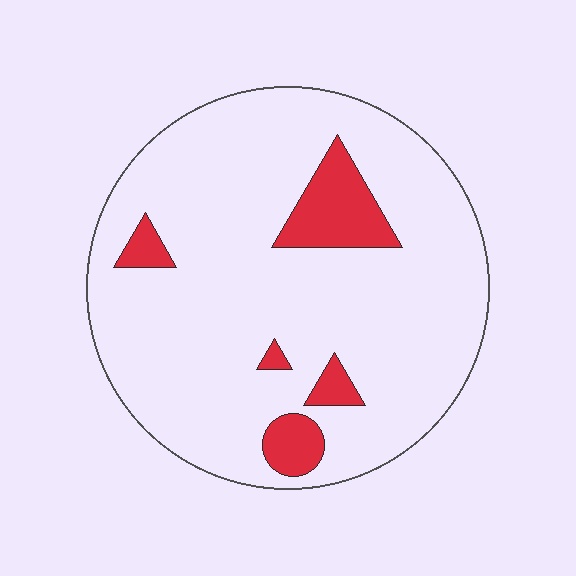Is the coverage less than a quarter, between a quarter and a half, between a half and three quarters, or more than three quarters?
Less than a quarter.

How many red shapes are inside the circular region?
5.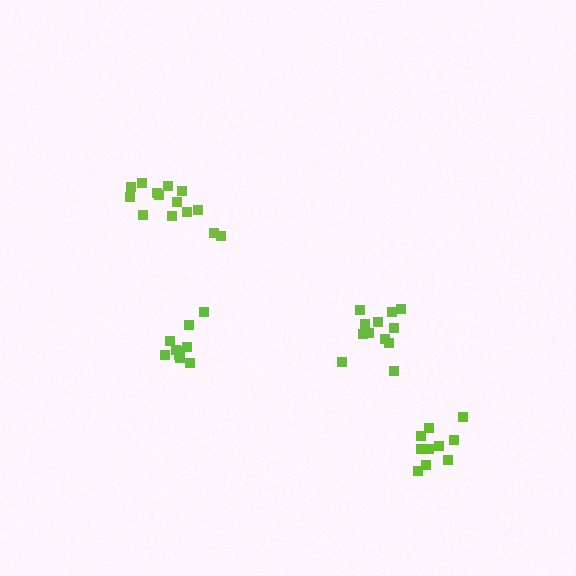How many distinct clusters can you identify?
There are 4 distinct clusters.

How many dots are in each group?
Group 1: 10 dots, Group 2: 12 dots, Group 3: 10 dots, Group 4: 14 dots (46 total).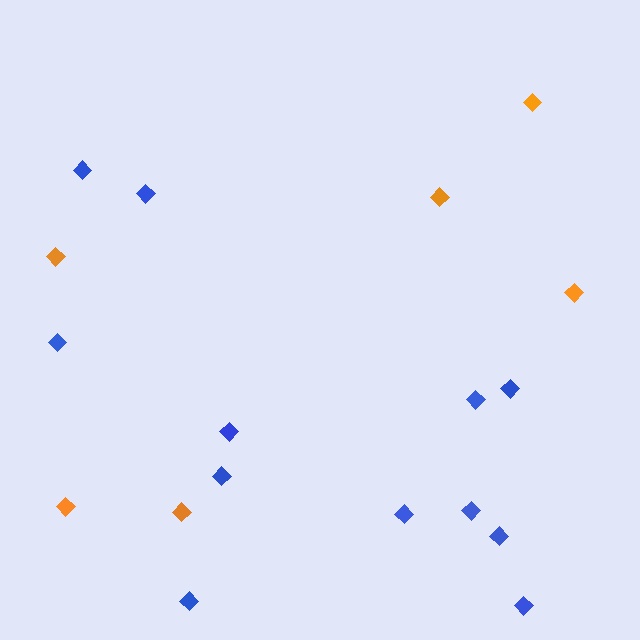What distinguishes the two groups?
There are 2 groups: one group of blue diamonds (12) and one group of orange diamonds (6).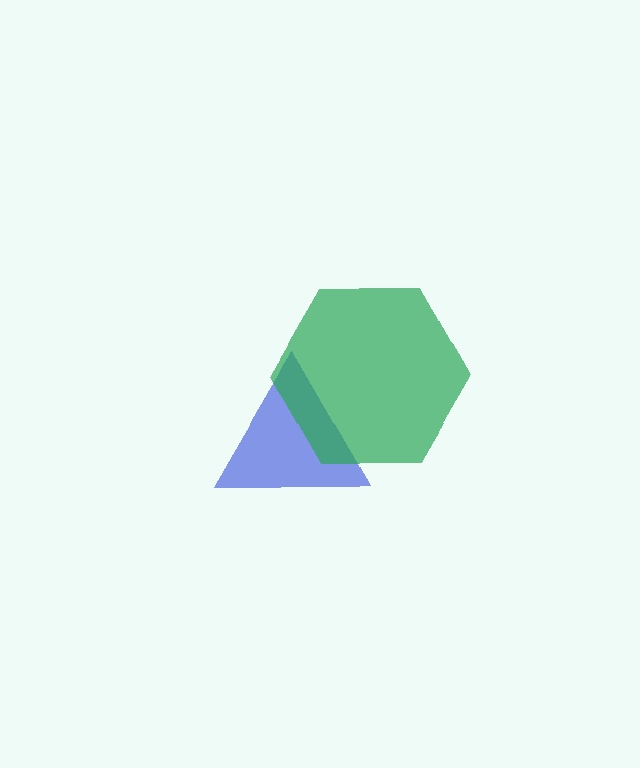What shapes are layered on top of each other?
The layered shapes are: a blue triangle, a green hexagon.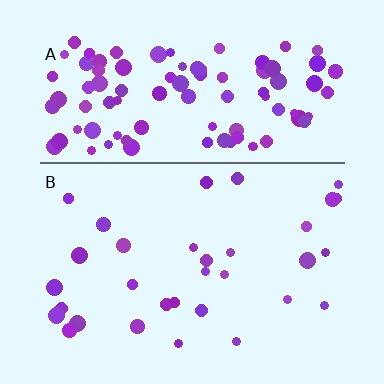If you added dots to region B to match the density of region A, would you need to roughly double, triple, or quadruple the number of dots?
Approximately triple.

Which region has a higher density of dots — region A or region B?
A (the top).